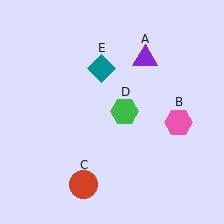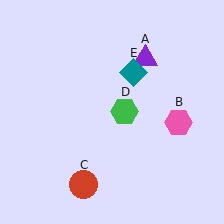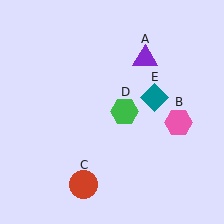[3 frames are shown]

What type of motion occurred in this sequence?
The teal diamond (object E) rotated clockwise around the center of the scene.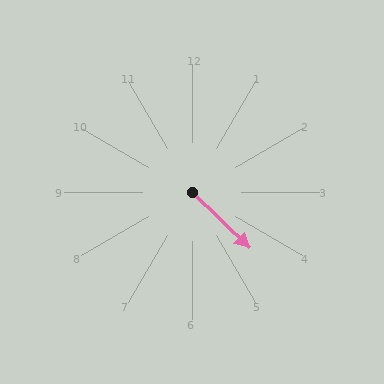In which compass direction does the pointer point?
Southeast.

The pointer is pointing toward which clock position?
Roughly 4 o'clock.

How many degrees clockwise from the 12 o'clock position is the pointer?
Approximately 134 degrees.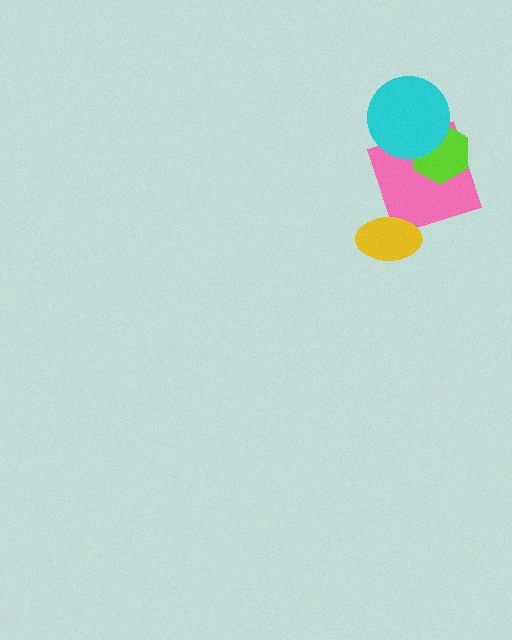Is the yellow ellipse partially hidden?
No, no other shape covers it.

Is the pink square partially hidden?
Yes, it is partially covered by another shape.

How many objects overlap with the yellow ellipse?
1 object overlaps with the yellow ellipse.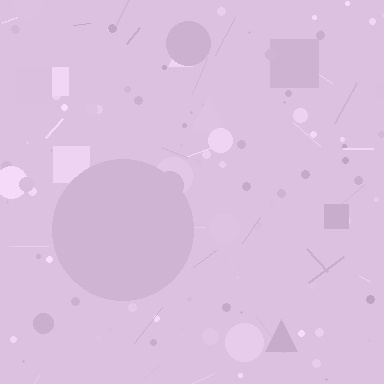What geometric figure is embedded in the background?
A circle is embedded in the background.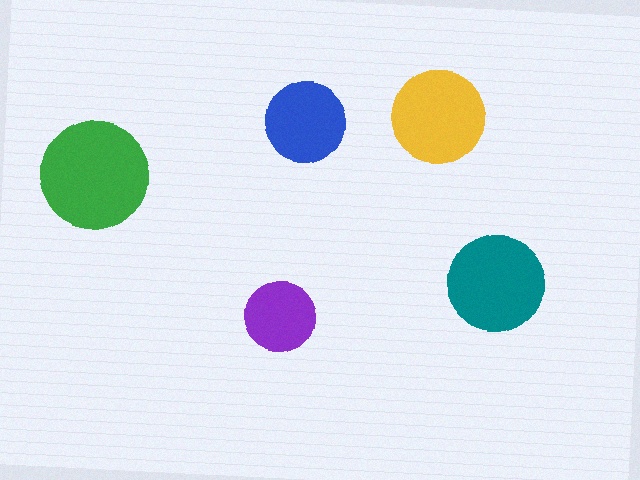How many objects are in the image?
There are 5 objects in the image.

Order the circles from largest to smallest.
the green one, the teal one, the yellow one, the blue one, the purple one.